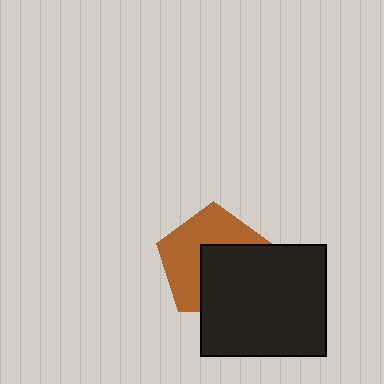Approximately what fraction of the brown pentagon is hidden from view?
Roughly 47% of the brown pentagon is hidden behind the black rectangle.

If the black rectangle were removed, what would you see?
You would see the complete brown pentagon.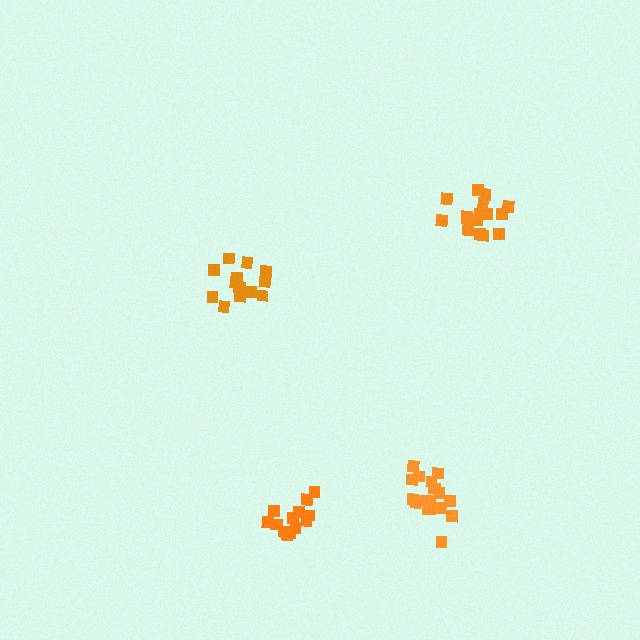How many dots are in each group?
Group 1: 14 dots, Group 2: 18 dots, Group 3: 16 dots, Group 4: 14 dots (62 total).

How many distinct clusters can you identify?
There are 4 distinct clusters.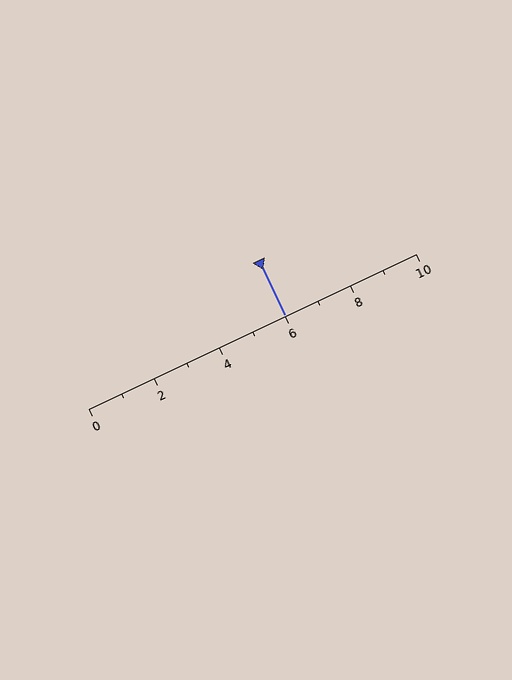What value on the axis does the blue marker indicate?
The marker indicates approximately 6.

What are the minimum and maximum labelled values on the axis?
The axis runs from 0 to 10.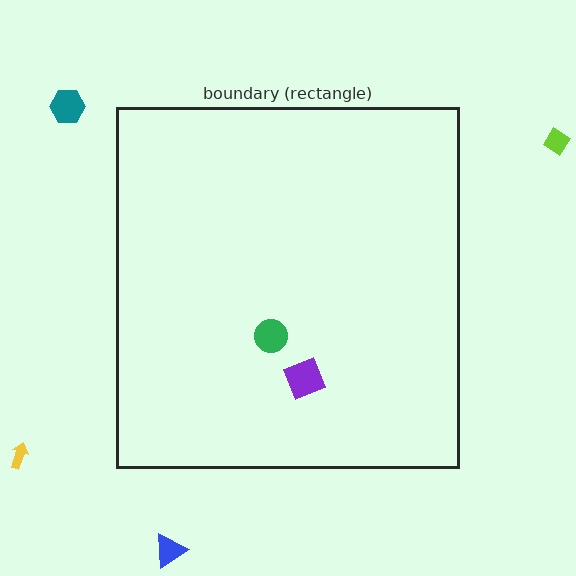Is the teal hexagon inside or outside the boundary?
Outside.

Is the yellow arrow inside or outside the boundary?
Outside.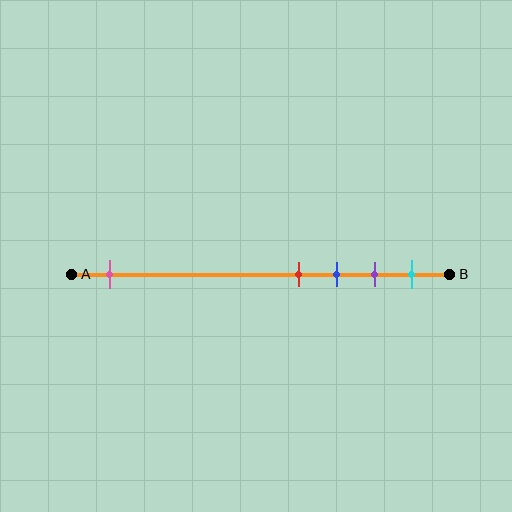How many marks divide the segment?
There are 5 marks dividing the segment.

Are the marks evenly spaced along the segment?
No, the marks are not evenly spaced.